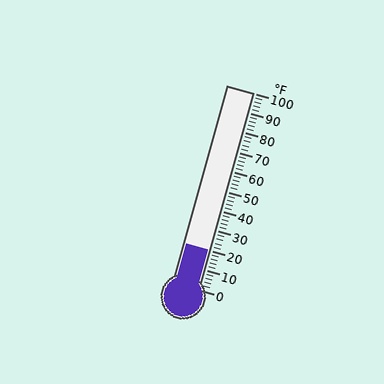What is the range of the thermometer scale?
The thermometer scale ranges from 0°F to 100°F.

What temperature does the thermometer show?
The thermometer shows approximately 20°F.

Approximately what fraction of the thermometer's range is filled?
The thermometer is filled to approximately 20% of its range.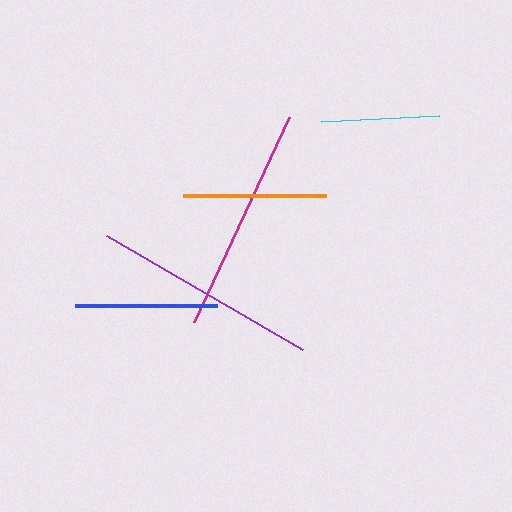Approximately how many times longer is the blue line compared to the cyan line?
The blue line is approximately 1.2 times the length of the cyan line.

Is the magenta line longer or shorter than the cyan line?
The magenta line is longer than the cyan line.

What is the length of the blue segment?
The blue segment is approximately 142 pixels long.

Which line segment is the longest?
The purple line is the longest at approximately 227 pixels.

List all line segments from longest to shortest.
From longest to shortest: purple, magenta, orange, blue, cyan.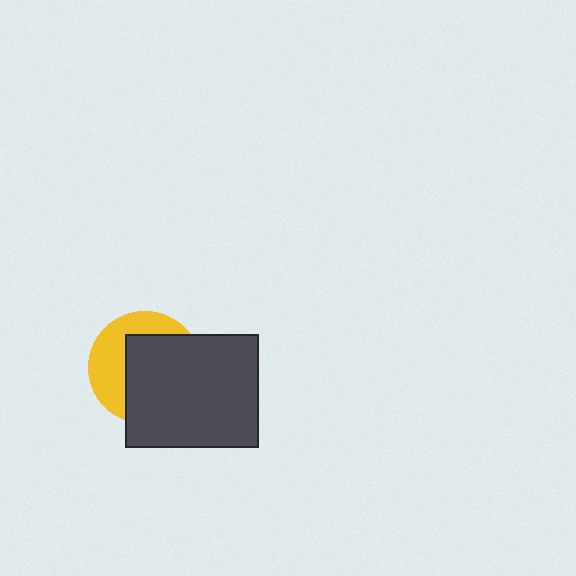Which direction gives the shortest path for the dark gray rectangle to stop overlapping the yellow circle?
Moving toward the lower-right gives the shortest separation.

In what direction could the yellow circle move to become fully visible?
The yellow circle could move toward the upper-left. That would shift it out from behind the dark gray rectangle entirely.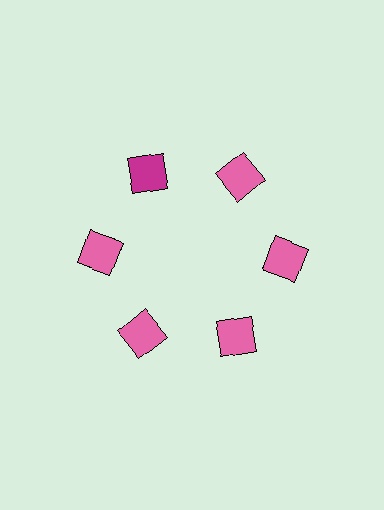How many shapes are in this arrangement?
There are 6 shapes arranged in a ring pattern.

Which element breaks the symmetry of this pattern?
The magenta square at roughly the 11 o'clock position breaks the symmetry. All other shapes are pink squares.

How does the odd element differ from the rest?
It has a different color: magenta instead of pink.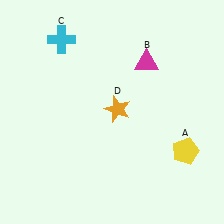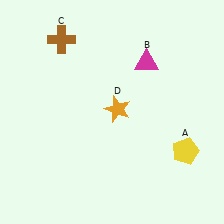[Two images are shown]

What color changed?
The cross (C) changed from cyan in Image 1 to brown in Image 2.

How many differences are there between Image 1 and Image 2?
There is 1 difference between the two images.